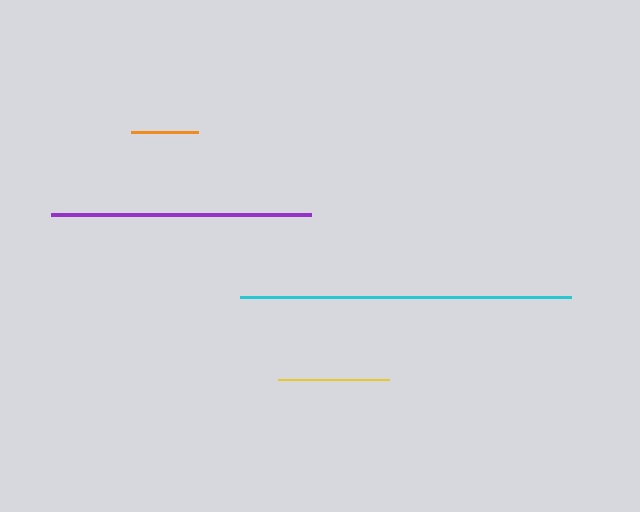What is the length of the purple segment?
The purple segment is approximately 261 pixels long.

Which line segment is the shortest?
The orange line is the shortest at approximately 67 pixels.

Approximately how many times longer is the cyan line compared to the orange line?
The cyan line is approximately 4.9 times the length of the orange line.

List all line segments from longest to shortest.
From longest to shortest: cyan, purple, yellow, orange.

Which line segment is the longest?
The cyan line is the longest at approximately 330 pixels.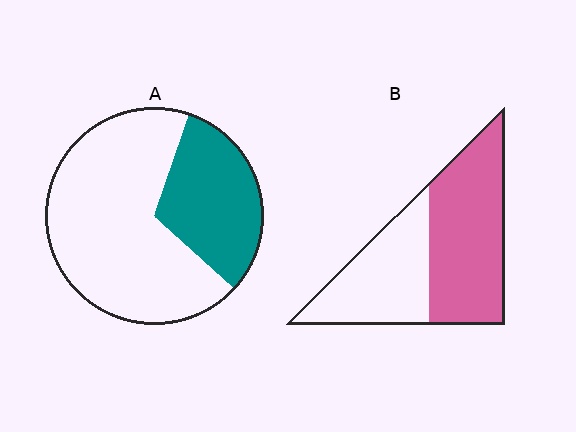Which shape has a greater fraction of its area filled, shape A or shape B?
Shape B.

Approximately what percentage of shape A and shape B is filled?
A is approximately 30% and B is approximately 55%.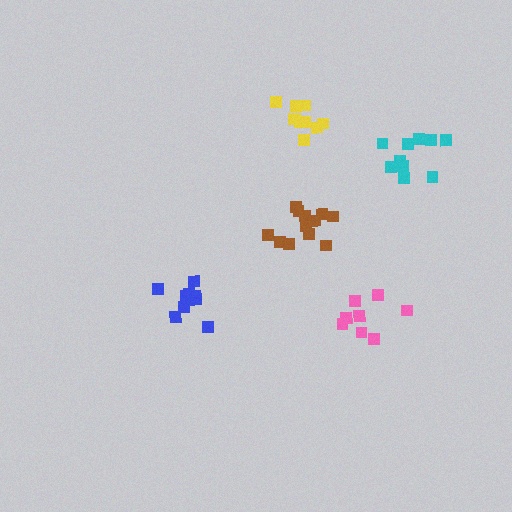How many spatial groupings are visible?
There are 5 spatial groupings.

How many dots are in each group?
Group 1: 10 dots, Group 2: 8 dots, Group 3: 9 dots, Group 4: 12 dots, Group 5: 10 dots (49 total).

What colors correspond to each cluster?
The clusters are colored: yellow, pink, blue, brown, cyan.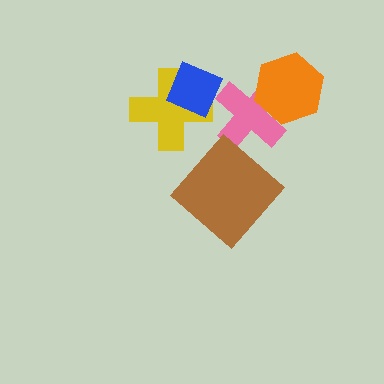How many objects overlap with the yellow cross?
1 object overlaps with the yellow cross.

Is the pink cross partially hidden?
Yes, it is partially covered by another shape.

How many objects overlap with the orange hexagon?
1 object overlaps with the orange hexagon.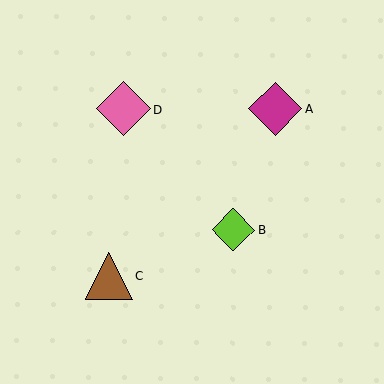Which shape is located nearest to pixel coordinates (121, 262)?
The brown triangle (labeled C) at (109, 276) is nearest to that location.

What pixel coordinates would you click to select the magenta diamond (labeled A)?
Click at (275, 109) to select the magenta diamond A.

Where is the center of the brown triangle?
The center of the brown triangle is at (109, 276).